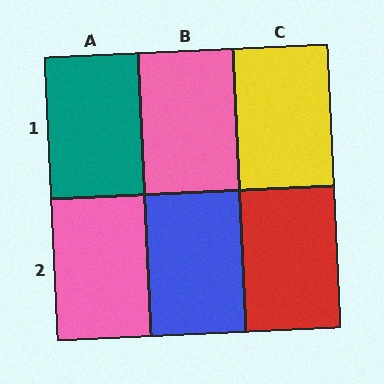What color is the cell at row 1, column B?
Pink.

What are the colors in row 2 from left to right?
Pink, blue, red.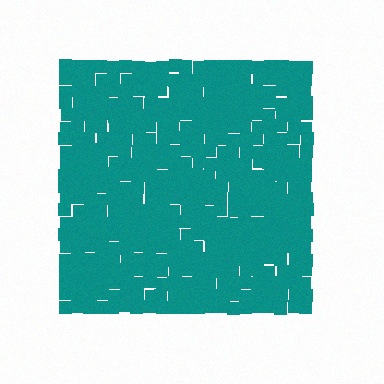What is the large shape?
The large shape is a square.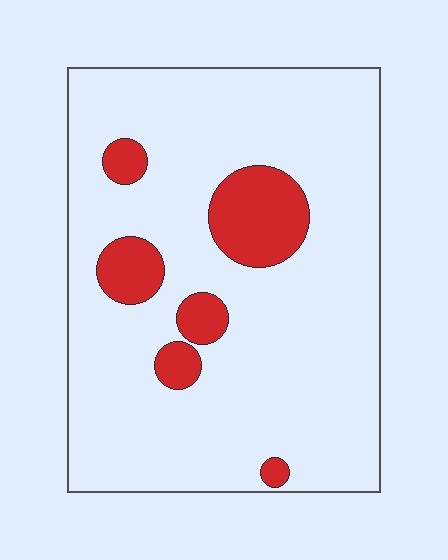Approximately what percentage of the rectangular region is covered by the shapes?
Approximately 15%.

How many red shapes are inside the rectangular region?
6.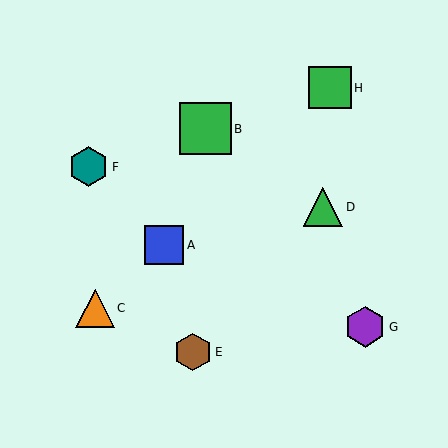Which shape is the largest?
The green square (labeled B) is the largest.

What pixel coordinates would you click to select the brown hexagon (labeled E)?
Click at (193, 352) to select the brown hexagon E.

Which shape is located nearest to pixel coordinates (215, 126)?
The green square (labeled B) at (205, 129) is nearest to that location.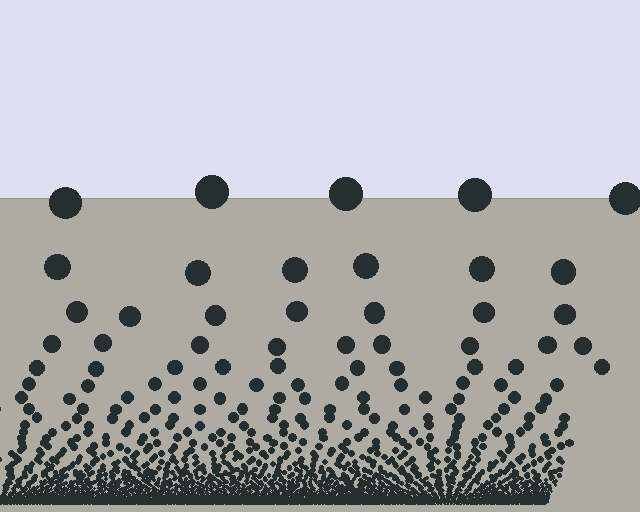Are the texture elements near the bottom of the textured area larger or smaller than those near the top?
Smaller. The gradient is inverted — elements near the bottom are smaller and denser.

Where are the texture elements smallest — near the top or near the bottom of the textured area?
Near the bottom.